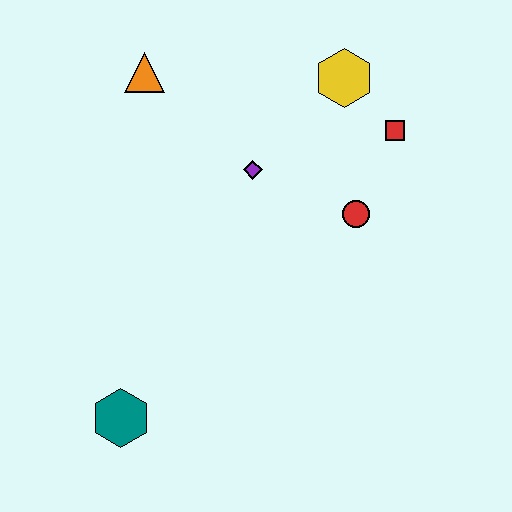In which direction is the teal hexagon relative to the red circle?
The teal hexagon is to the left of the red circle.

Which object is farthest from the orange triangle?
The teal hexagon is farthest from the orange triangle.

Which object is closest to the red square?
The yellow hexagon is closest to the red square.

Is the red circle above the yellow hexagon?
No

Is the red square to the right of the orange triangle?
Yes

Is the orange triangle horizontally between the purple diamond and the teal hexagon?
Yes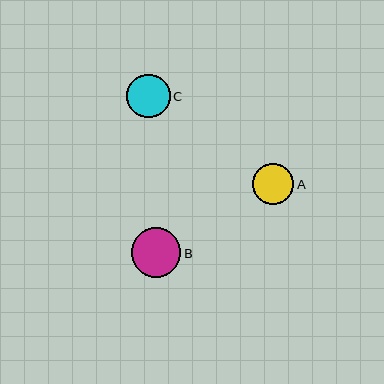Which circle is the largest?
Circle B is the largest with a size of approximately 50 pixels.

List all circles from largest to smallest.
From largest to smallest: B, C, A.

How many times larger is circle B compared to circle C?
Circle B is approximately 1.1 times the size of circle C.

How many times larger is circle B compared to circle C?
Circle B is approximately 1.1 times the size of circle C.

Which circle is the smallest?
Circle A is the smallest with a size of approximately 41 pixels.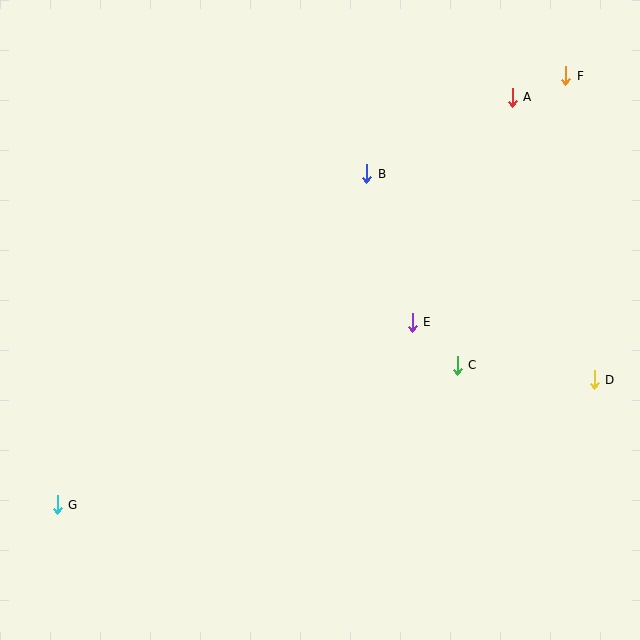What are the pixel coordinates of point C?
Point C is at (457, 365).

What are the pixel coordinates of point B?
Point B is at (367, 174).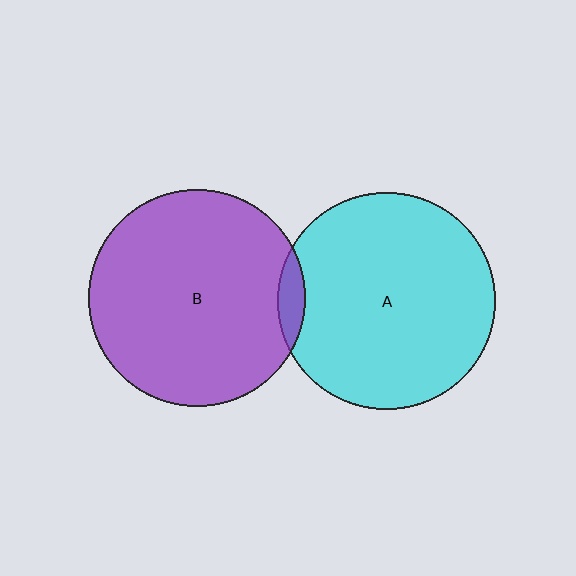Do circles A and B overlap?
Yes.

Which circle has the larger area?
Circle A (cyan).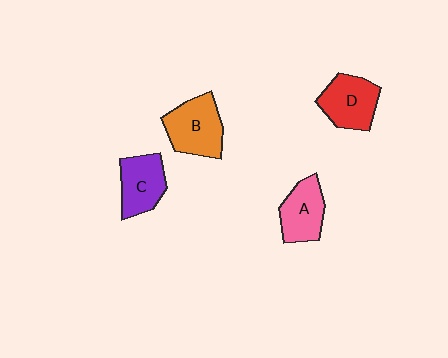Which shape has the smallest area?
Shape A (pink).